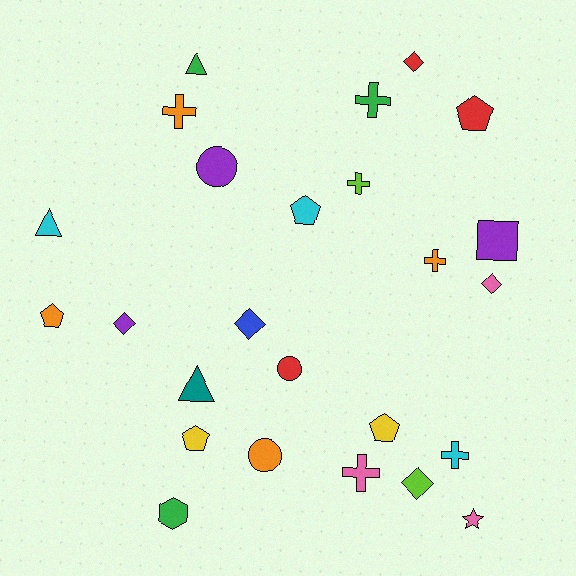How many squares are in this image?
There is 1 square.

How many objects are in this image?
There are 25 objects.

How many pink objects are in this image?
There are 3 pink objects.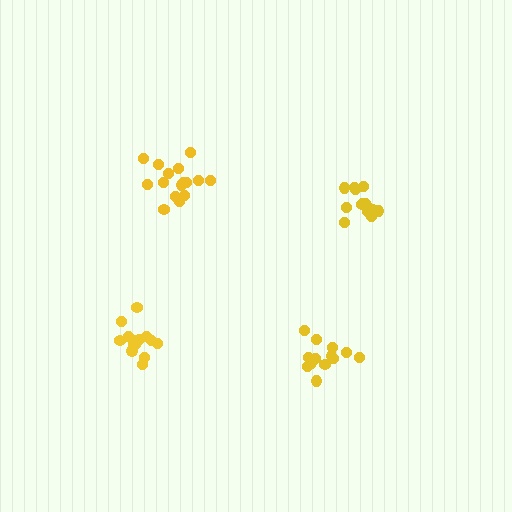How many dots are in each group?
Group 1: 14 dots, Group 2: 14 dots, Group 3: 15 dots, Group 4: 16 dots (59 total).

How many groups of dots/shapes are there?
There are 4 groups.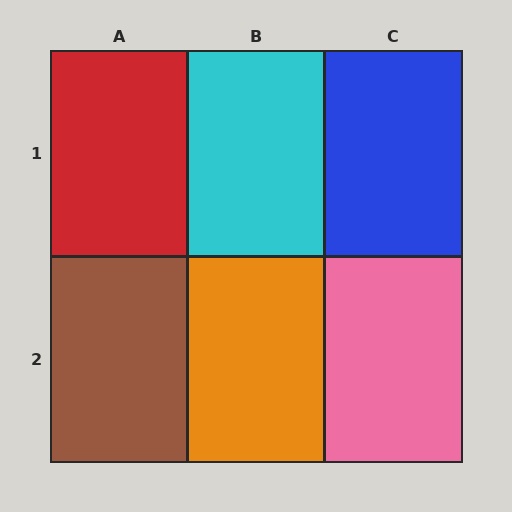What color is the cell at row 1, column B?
Cyan.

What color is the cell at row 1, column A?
Red.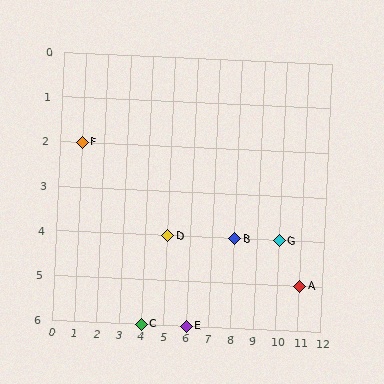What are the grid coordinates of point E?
Point E is at grid coordinates (6, 6).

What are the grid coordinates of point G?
Point G is at grid coordinates (10, 4).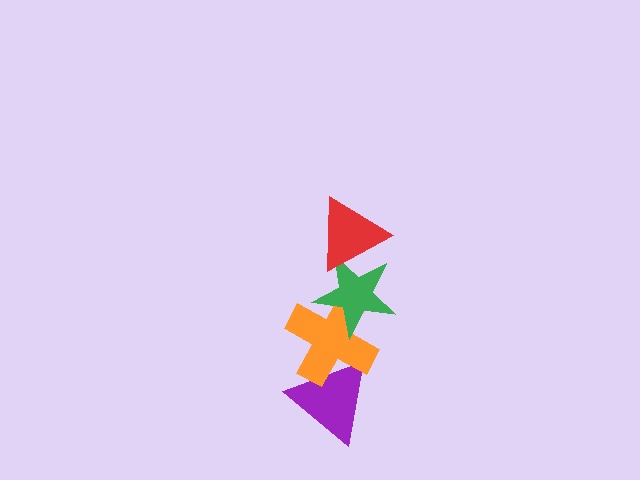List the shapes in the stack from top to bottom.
From top to bottom: the red triangle, the green star, the orange cross, the purple triangle.